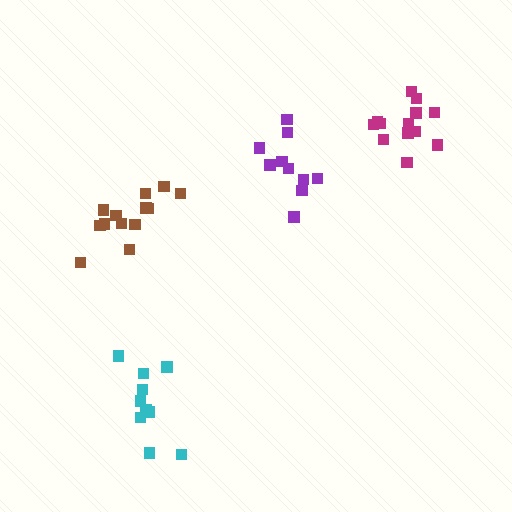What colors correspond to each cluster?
The clusters are colored: magenta, brown, cyan, purple.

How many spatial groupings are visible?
There are 4 spatial groupings.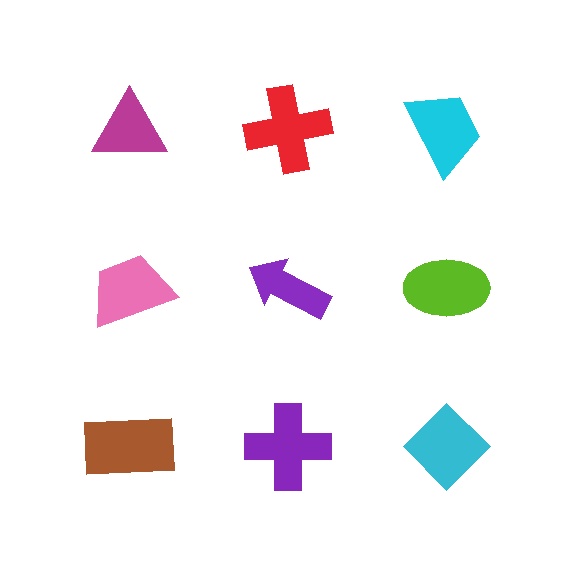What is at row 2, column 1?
A pink trapezoid.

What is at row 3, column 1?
A brown rectangle.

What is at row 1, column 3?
A cyan trapezoid.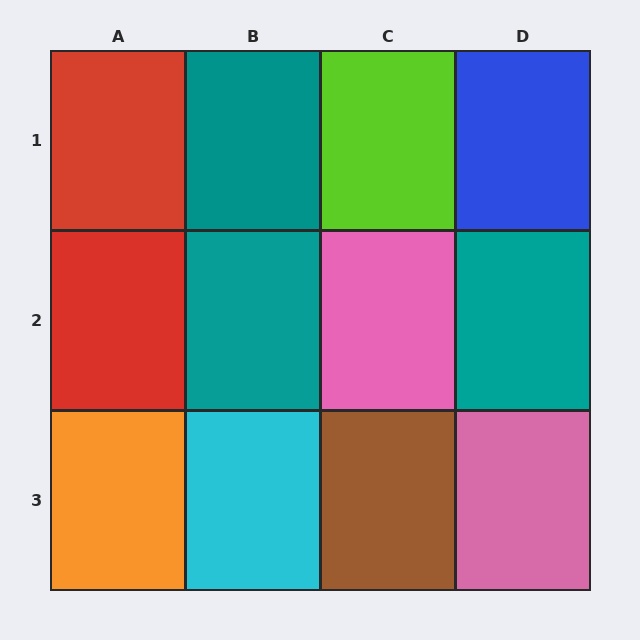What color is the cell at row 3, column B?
Cyan.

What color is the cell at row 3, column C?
Brown.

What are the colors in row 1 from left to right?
Red, teal, lime, blue.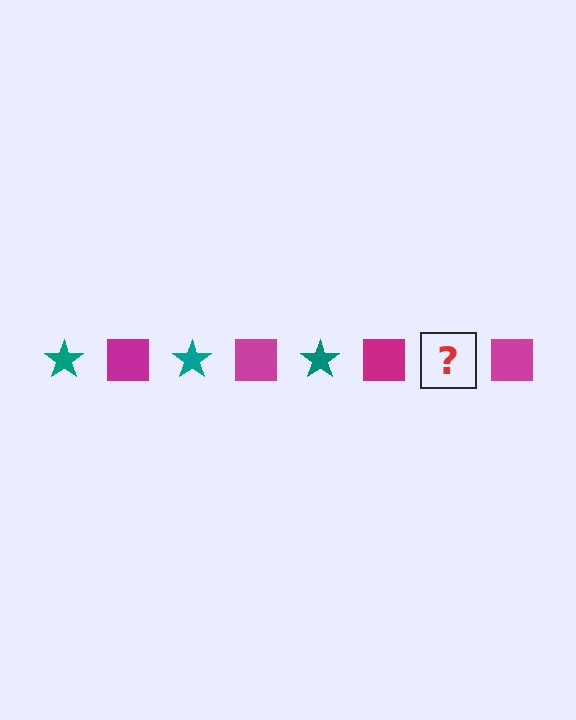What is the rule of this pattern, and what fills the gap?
The rule is that the pattern alternates between teal star and magenta square. The gap should be filled with a teal star.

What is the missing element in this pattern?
The missing element is a teal star.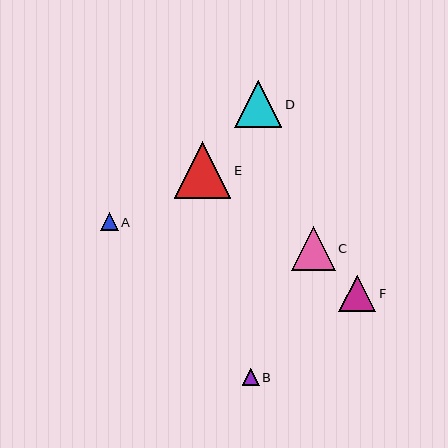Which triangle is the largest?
Triangle E is the largest with a size of approximately 57 pixels.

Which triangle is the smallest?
Triangle B is the smallest with a size of approximately 16 pixels.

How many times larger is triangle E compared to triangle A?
Triangle E is approximately 3.1 times the size of triangle A.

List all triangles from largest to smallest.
From largest to smallest: E, D, C, F, A, B.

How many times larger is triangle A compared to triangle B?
Triangle A is approximately 1.1 times the size of triangle B.